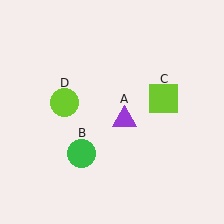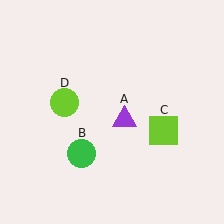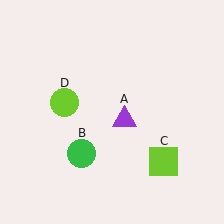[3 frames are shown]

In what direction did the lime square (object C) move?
The lime square (object C) moved down.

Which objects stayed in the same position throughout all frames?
Purple triangle (object A) and green circle (object B) and lime circle (object D) remained stationary.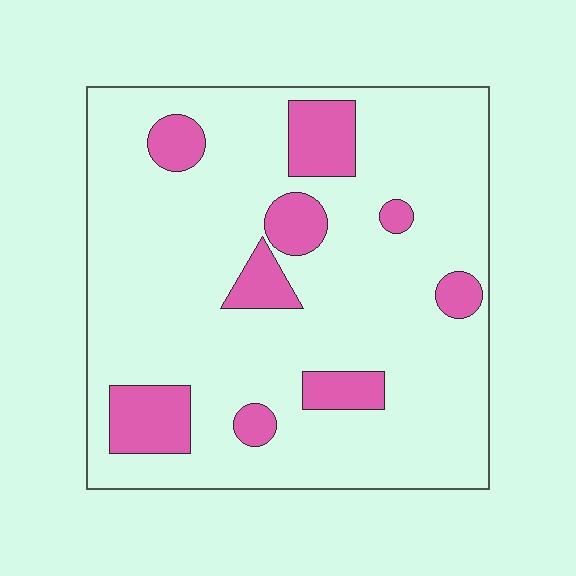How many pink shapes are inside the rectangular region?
9.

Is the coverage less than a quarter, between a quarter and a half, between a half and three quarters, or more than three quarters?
Less than a quarter.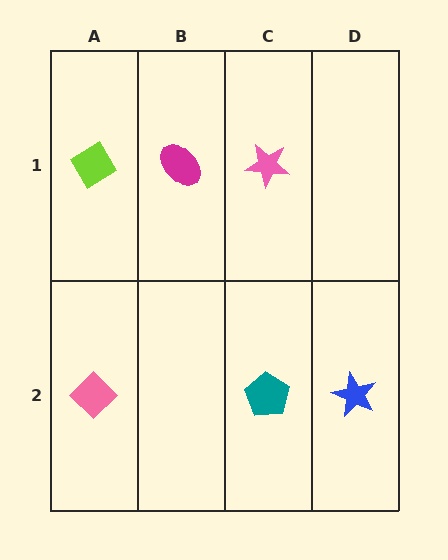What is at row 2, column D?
A blue star.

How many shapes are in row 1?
3 shapes.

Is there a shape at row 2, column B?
No, that cell is empty.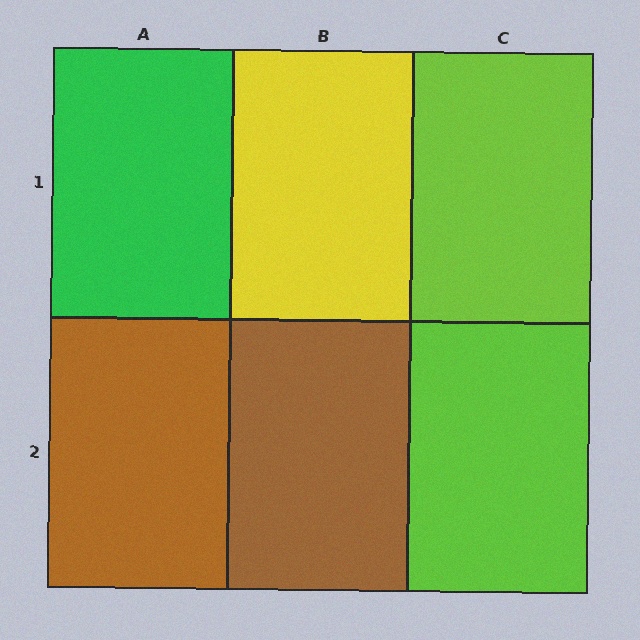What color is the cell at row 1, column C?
Lime.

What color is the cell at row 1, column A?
Green.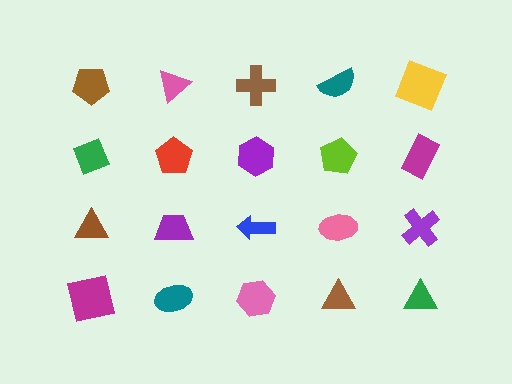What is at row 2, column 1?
A green diamond.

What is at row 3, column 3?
A blue arrow.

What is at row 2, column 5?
A magenta rectangle.